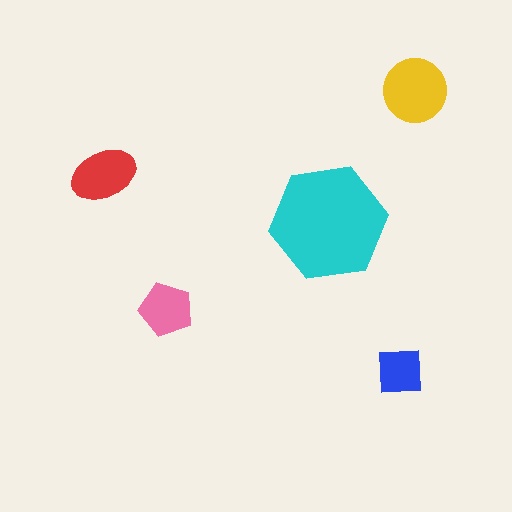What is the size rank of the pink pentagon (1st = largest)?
4th.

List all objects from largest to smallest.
The cyan hexagon, the yellow circle, the red ellipse, the pink pentagon, the blue square.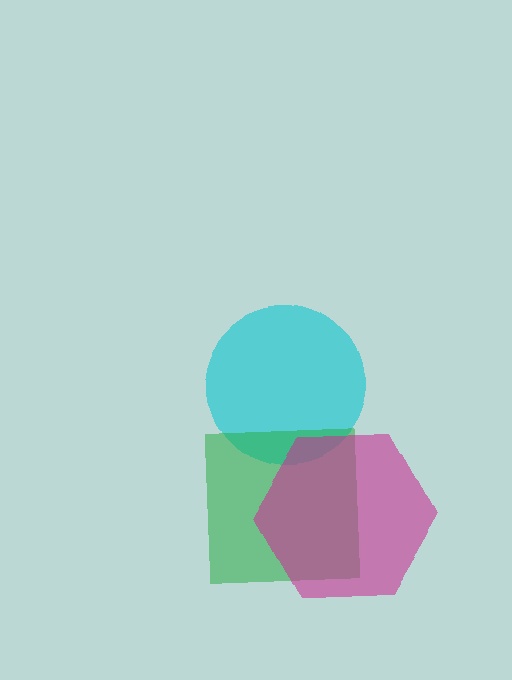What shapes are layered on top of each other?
The layered shapes are: a cyan circle, a green square, a magenta hexagon.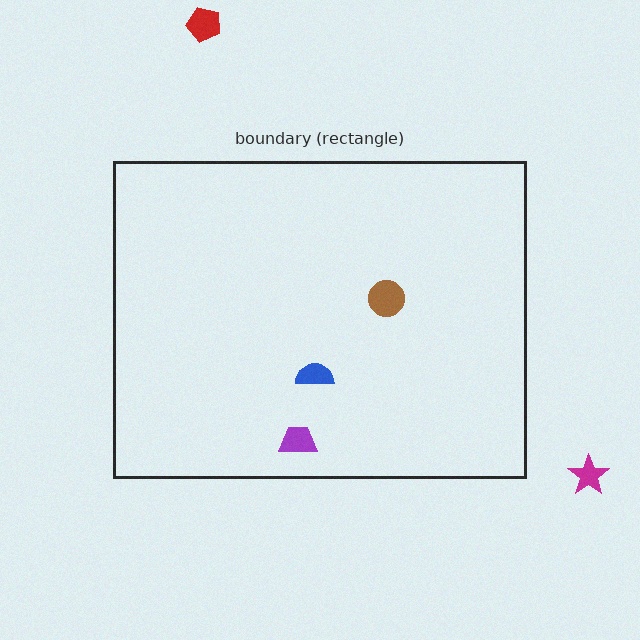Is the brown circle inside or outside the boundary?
Inside.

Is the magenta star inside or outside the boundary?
Outside.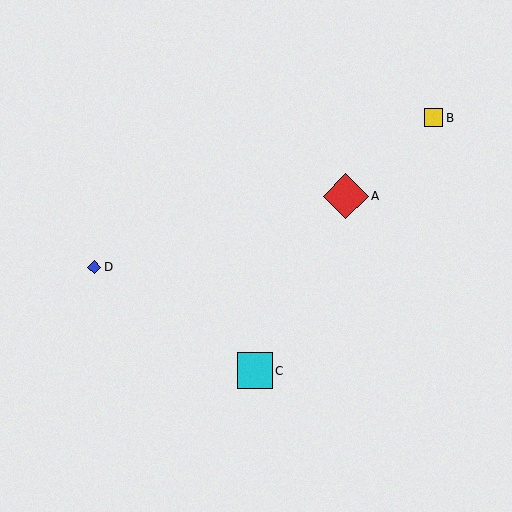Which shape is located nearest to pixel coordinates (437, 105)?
The yellow square (labeled B) at (434, 118) is nearest to that location.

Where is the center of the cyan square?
The center of the cyan square is at (255, 371).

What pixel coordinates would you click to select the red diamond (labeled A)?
Click at (346, 196) to select the red diamond A.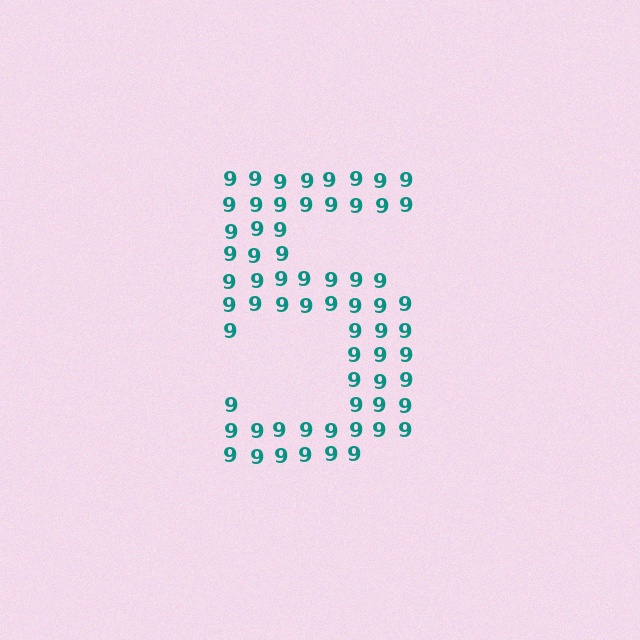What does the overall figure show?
The overall figure shows the digit 5.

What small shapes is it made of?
It is made of small digit 9's.